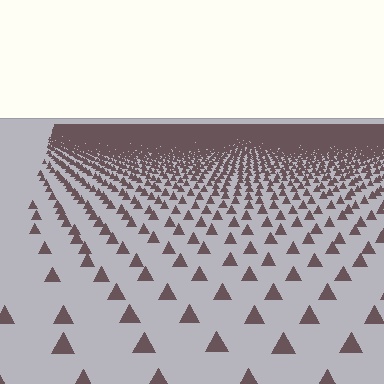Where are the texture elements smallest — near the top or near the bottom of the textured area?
Near the top.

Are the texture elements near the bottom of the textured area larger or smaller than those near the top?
Larger. Near the bottom, elements are closer to the viewer and appear at a bigger on-screen size.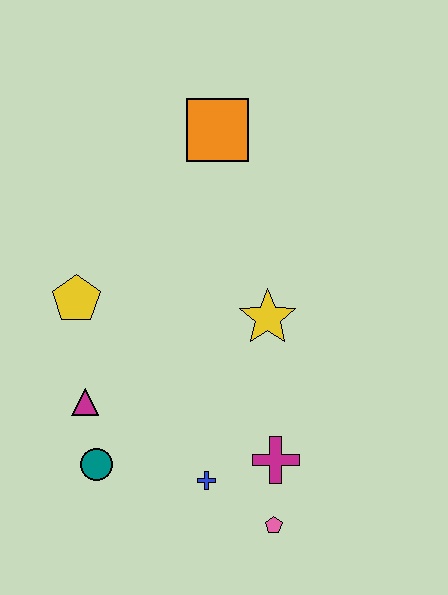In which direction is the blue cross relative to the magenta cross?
The blue cross is to the left of the magenta cross.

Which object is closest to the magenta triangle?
The teal circle is closest to the magenta triangle.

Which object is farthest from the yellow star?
The teal circle is farthest from the yellow star.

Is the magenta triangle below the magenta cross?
No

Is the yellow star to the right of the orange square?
Yes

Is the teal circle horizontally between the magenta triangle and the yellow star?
Yes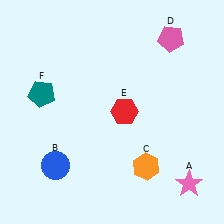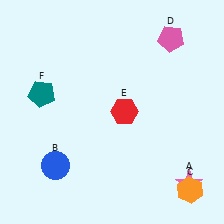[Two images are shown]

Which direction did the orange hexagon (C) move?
The orange hexagon (C) moved right.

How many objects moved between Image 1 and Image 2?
1 object moved between the two images.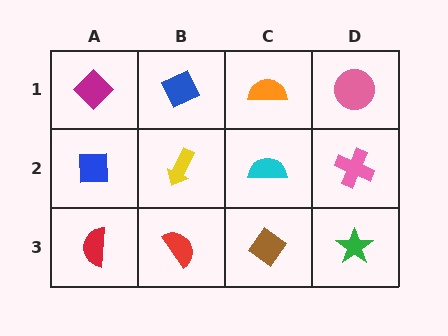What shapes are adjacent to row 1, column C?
A cyan semicircle (row 2, column C), a blue diamond (row 1, column B), a pink circle (row 1, column D).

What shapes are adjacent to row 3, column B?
A yellow arrow (row 2, column B), a red semicircle (row 3, column A), a brown diamond (row 3, column C).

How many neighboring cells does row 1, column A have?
2.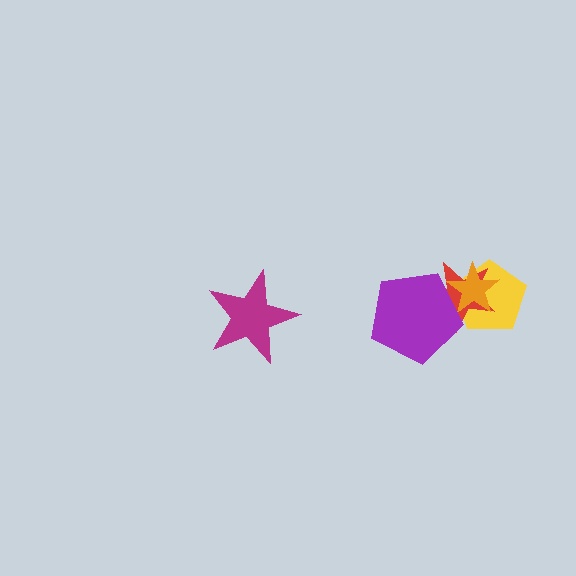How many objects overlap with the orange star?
3 objects overlap with the orange star.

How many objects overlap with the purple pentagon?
3 objects overlap with the purple pentagon.